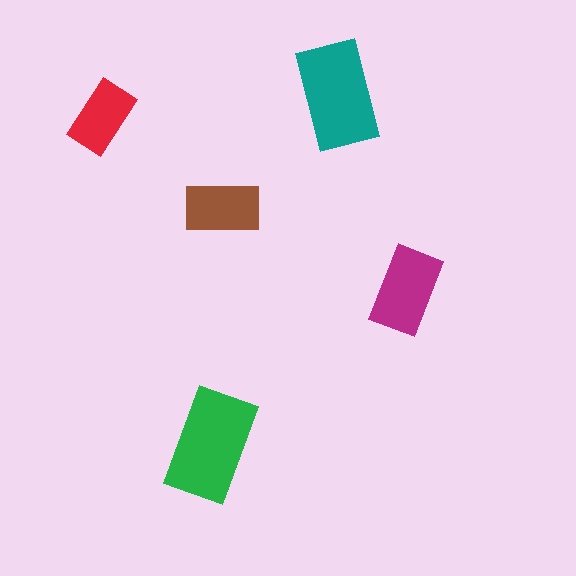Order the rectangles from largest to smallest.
the green one, the teal one, the magenta one, the brown one, the red one.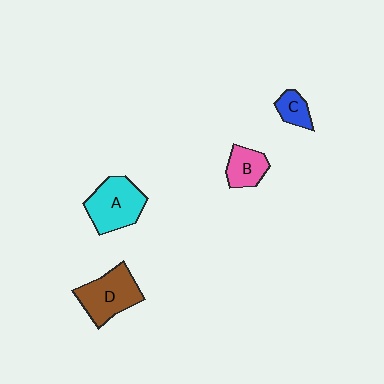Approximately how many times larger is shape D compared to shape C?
Approximately 2.4 times.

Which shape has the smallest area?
Shape C (blue).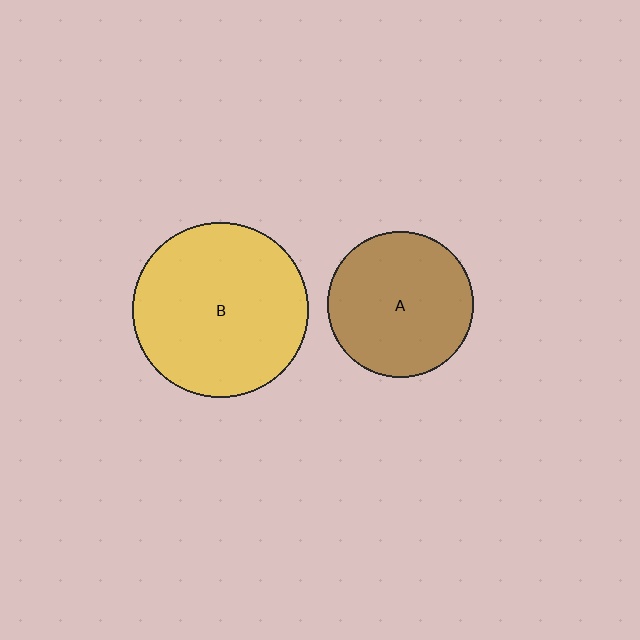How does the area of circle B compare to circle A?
Approximately 1.5 times.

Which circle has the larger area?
Circle B (yellow).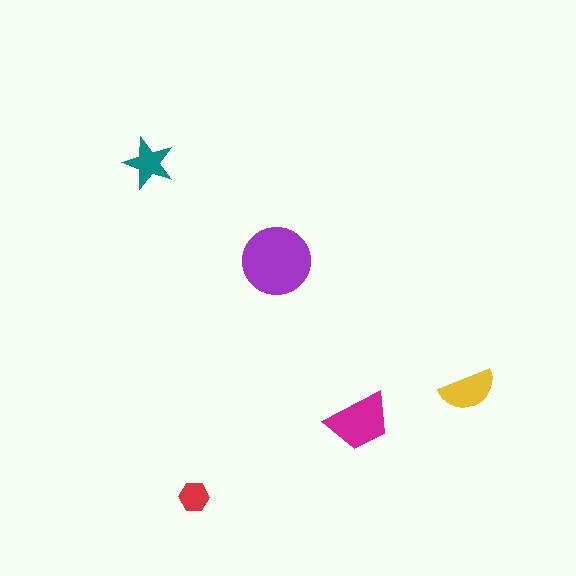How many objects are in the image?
There are 5 objects in the image.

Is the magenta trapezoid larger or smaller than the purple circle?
Smaller.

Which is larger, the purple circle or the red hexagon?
The purple circle.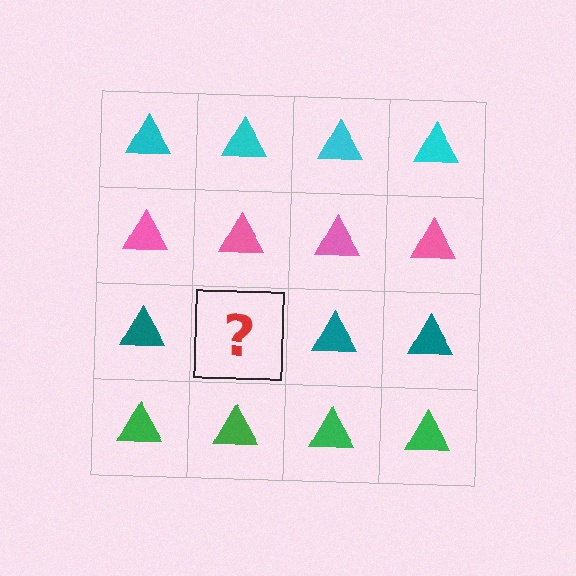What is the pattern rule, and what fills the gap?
The rule is that each row has a consistent color. The gap should be filled with a teal triangle.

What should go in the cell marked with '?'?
The missing cell should contain a teal triangle.